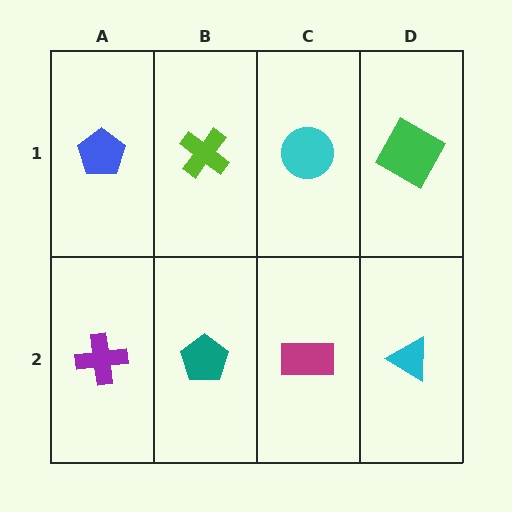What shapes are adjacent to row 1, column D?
A cyan triangle (row 2, column D), a cyan circle (row 1, column C).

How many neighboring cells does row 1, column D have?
2.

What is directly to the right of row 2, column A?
A teal pentagon.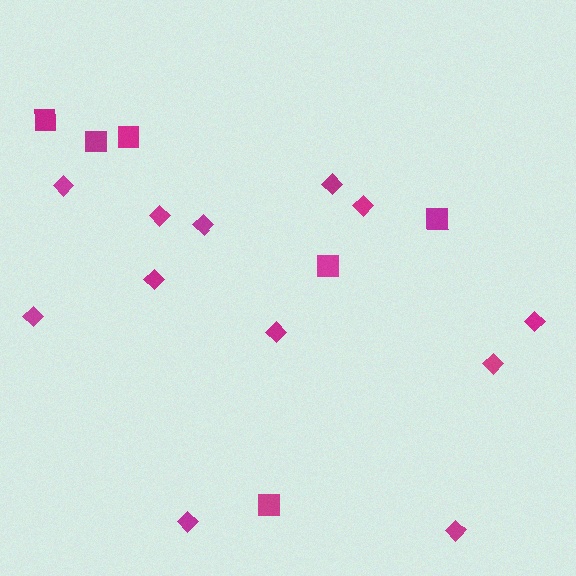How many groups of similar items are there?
There are 2 groups: one group of diamonds (12) and one group of squares (6).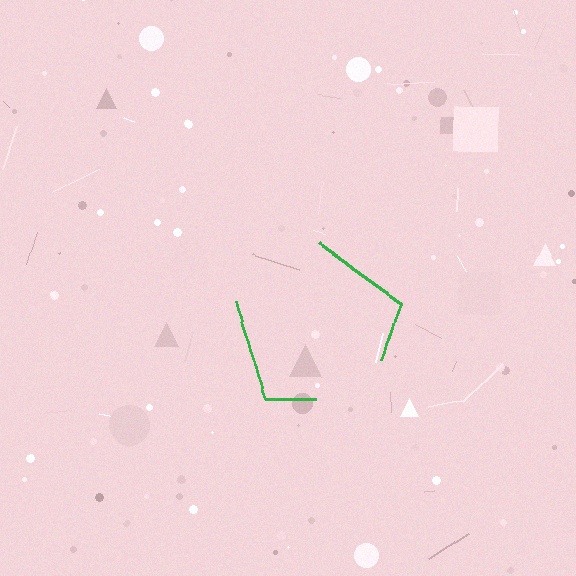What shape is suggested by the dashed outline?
The dashed outline suggests a pentagon.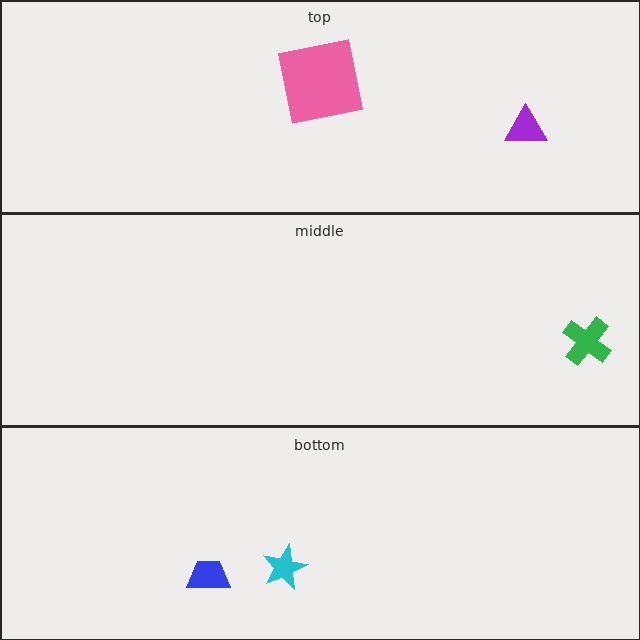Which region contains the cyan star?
The bottom region.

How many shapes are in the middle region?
1.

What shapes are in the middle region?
The green cross.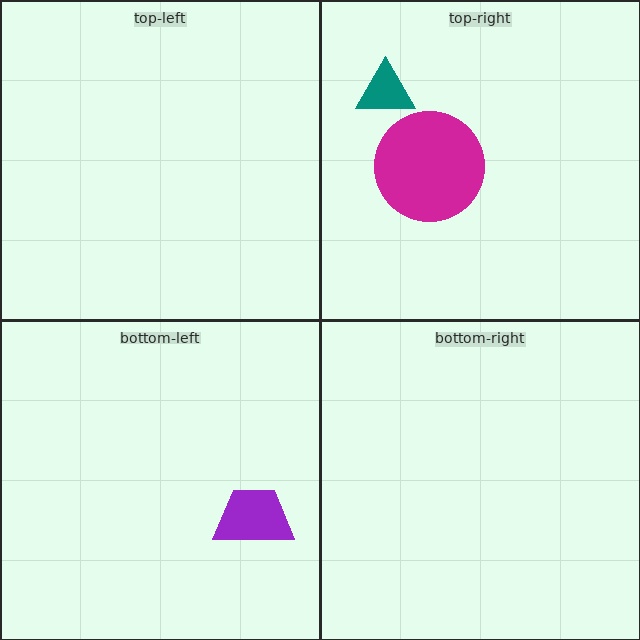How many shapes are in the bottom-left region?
1.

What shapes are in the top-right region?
The magenta circle, the teal triangle.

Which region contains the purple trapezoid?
The bottom-left region.